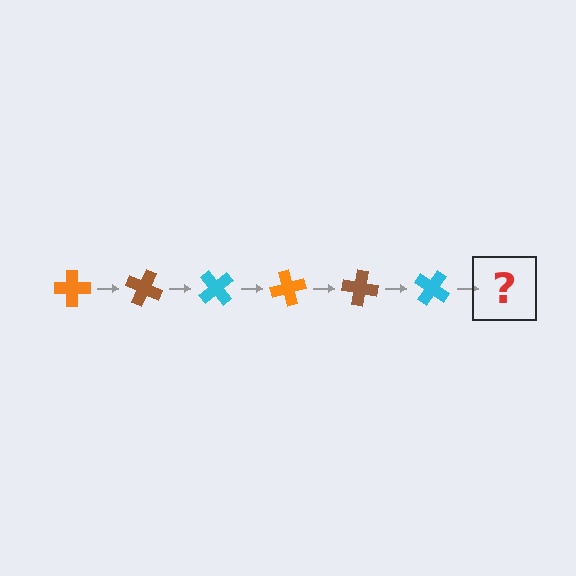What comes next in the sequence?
The next element should be an orange cross, rotated 150 degrees from the start.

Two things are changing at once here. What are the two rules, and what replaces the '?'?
The two rules are that it rotates 25 degrees each step and the color cycles through orange, brown, and cyan. The '?' should be an orange cross, rotated 150 degrees from the start.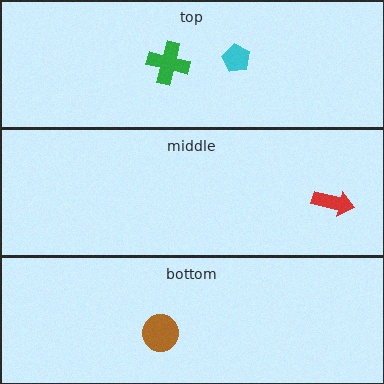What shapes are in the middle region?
The red arrow.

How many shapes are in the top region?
2.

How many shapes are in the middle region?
1.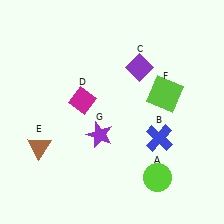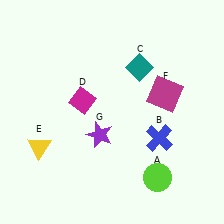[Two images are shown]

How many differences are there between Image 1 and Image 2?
There are 3 differences between the two images.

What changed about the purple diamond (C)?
In Image 1, C is purple. In Image 2, it changed to teal.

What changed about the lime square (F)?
In Image 1, F is lime. In Image 2, it changed to magenta.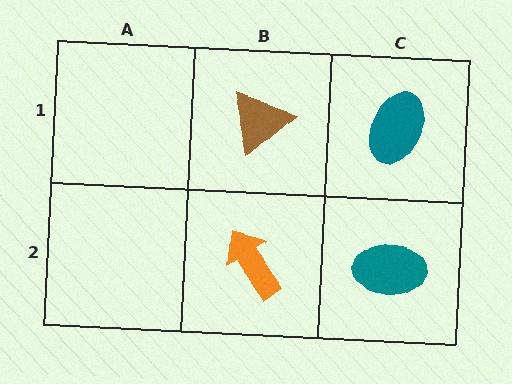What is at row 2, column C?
A teal ellipse.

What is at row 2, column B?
An orange arrow.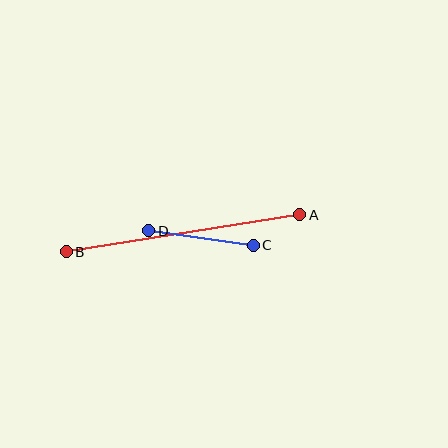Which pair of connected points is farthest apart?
Points A and B are farthest apart.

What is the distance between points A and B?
The distance is approximately 236 pixels.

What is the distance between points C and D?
The distance is approximately 105 pixels.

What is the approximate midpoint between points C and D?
The midpoint is at approximately (201, 238) pixels.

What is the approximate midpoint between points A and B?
The midpoint is at approximately (183, 233) pixels.